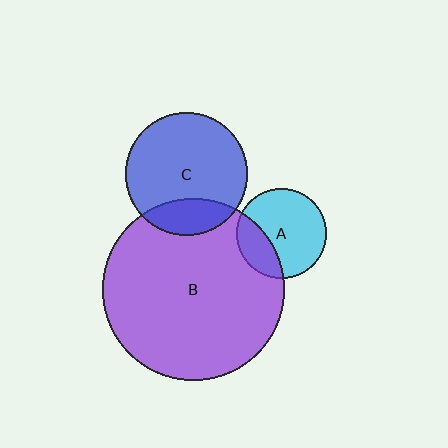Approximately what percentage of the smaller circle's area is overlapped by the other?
Approximately 20%.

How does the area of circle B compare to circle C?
Approximately 2.2 times.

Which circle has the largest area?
Circle B (purple).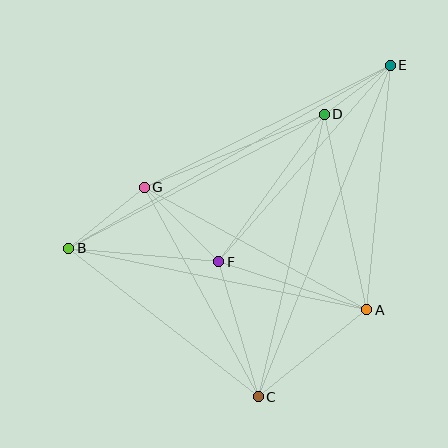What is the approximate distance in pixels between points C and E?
The distance between C and E is approximately 357 pixels.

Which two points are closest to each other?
Points D and E are closest to each other.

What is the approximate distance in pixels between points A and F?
The distance between A and F is approximately 155 pixels.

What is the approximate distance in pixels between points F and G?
The distance between F and G is approximately 106 pixels.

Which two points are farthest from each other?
Points B and E are farthest from each other.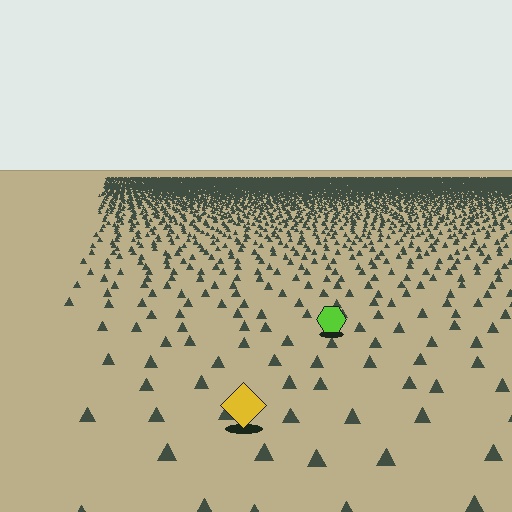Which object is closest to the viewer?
The yellow diamond is closest. The texture marks near it are larger and more spread out.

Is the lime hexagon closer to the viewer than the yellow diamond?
No. The yellow diamond is closer — you can tell from the texture gradient: the ground texture is coarser near it.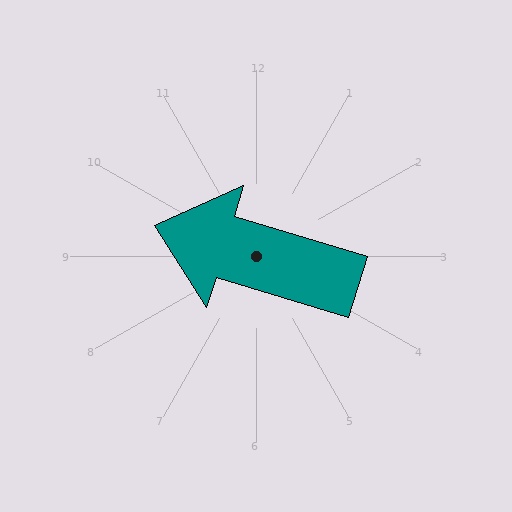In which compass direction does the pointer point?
West.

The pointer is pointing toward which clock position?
Roughly 10 o'clock.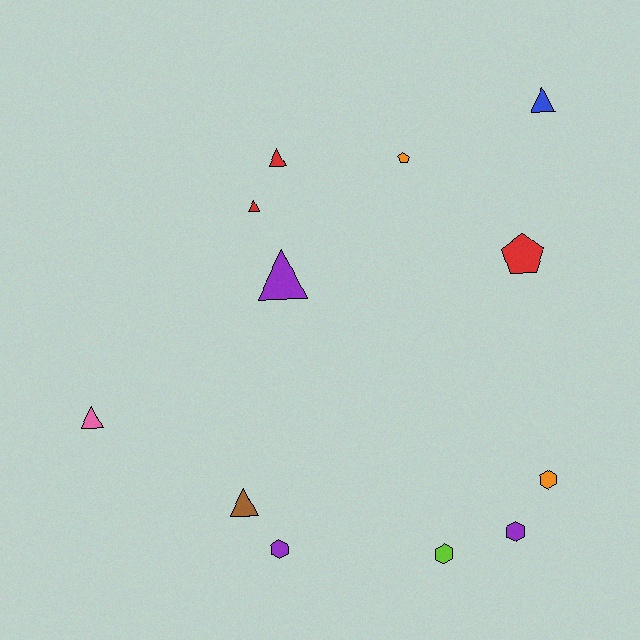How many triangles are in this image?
There are 6 triangles.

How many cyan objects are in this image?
There are no cyan objects.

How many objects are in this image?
There are 12 objects.